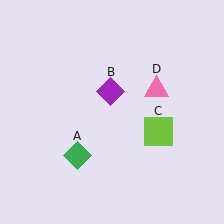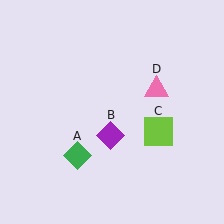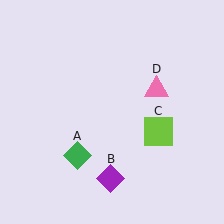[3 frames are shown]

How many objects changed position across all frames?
1 object changed position: purple diamond (object B).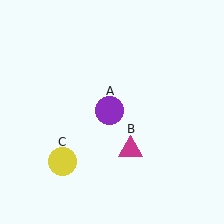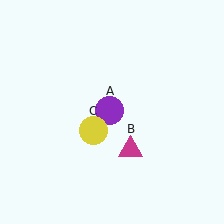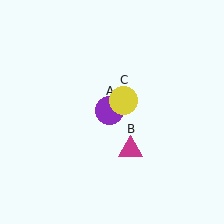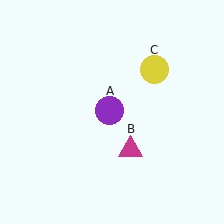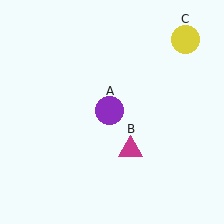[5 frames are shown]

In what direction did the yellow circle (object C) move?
The yellow circle (object C) moved up and to the right.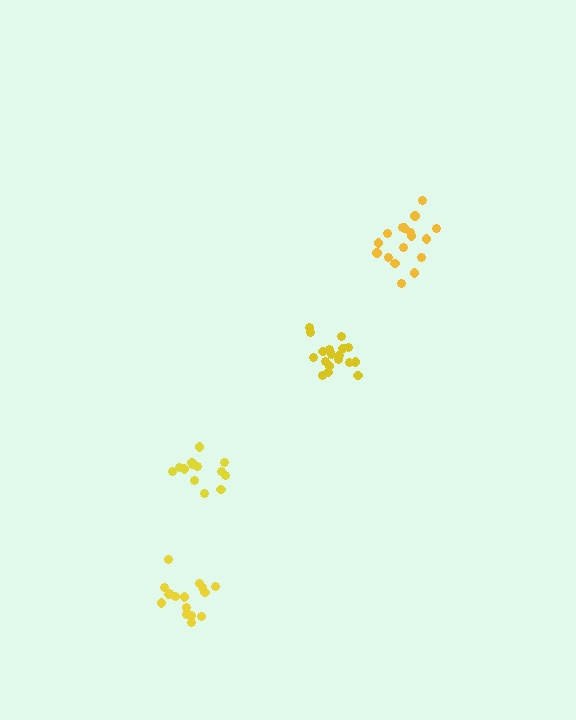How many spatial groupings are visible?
There are 4 spatial groupings.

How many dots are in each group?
Group 1: 17 dots, Group 2: 18 dots, Group 3: 16 dots, Group 4: 13 dots (64 total).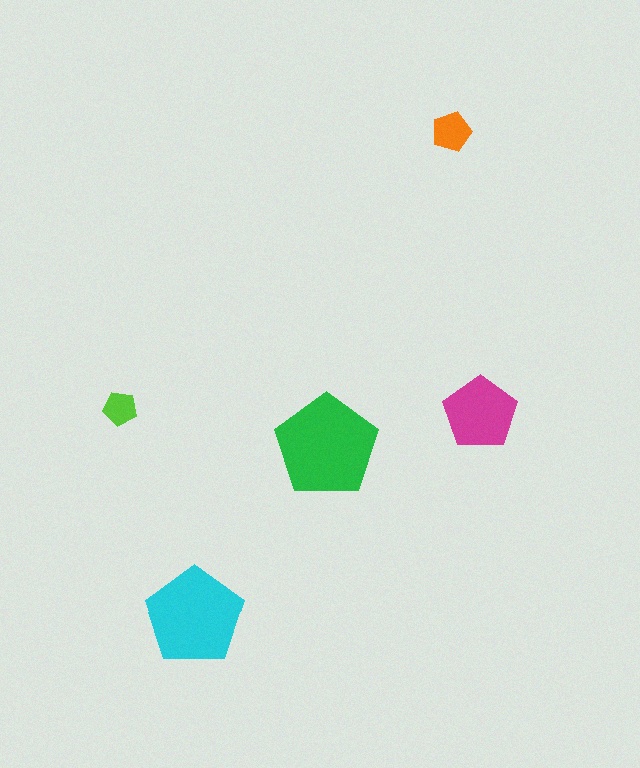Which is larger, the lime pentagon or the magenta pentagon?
The magenta one.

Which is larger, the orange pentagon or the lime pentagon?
The orange one.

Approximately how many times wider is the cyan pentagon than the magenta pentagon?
About 1.5 times wider.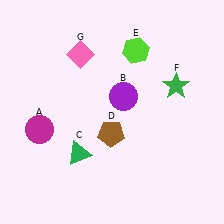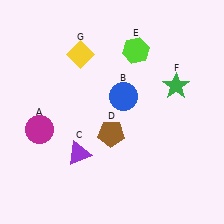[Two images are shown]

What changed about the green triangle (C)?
In Image 1, C is green. In Image 2, it changed to purple.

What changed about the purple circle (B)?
In Image 1, B is purple. In Image 2, it changed to blue.